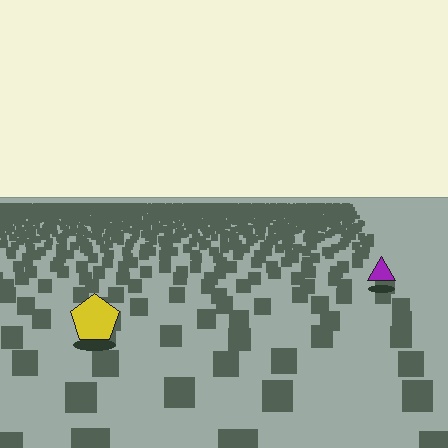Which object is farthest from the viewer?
The purple triangle is farthest from the viewer. It appears smaller and the ground texture around it is denser.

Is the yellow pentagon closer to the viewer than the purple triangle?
Yes. The yellow pentagon is closer — you can tell from the texture gradient: the ground texture is coarser near it.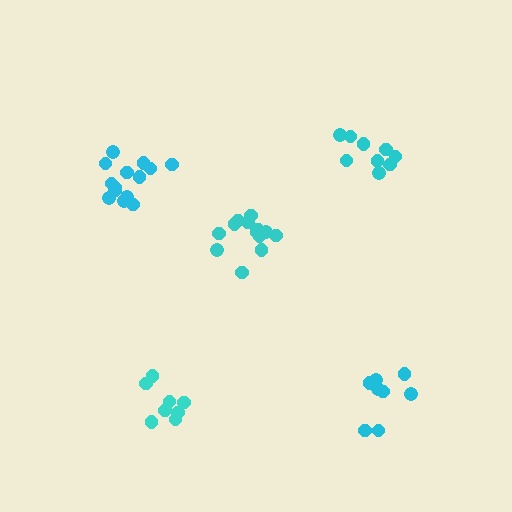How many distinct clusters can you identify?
There are 5 distinct clusters.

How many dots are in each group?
Group 1: 8 dots, Group 2: 13 dots, Group 3: 9 dots, Group 4: 14 dots, Group 5: 8 dots (52 total).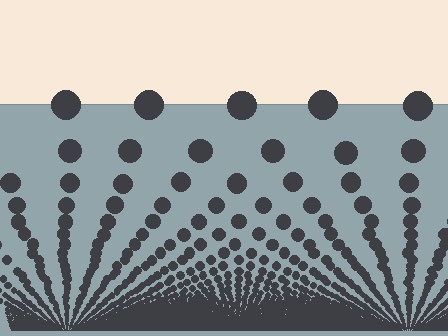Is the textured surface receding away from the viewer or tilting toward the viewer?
The surface appears to tilt toward the viewer. Texture elements get larger and sparser toward the top.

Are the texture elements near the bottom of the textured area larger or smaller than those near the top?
Smaller. The gradient is inverted — elements near the bottom are smaller and denser.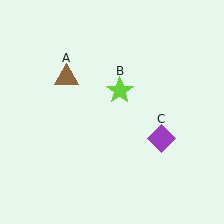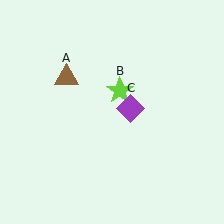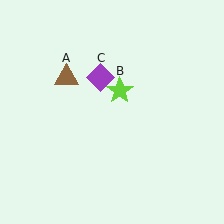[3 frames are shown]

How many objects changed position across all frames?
1 object changed position: purple diamond (object C).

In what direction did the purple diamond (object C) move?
The purple diamond (object C) moved up and to the left.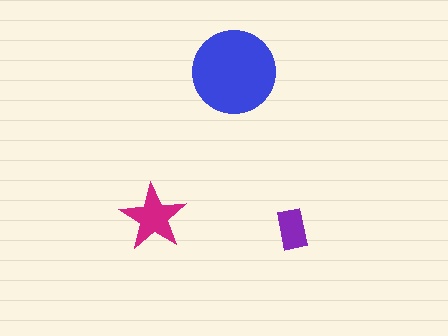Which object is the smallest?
The purple rectangle.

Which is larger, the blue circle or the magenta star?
The blue circle.